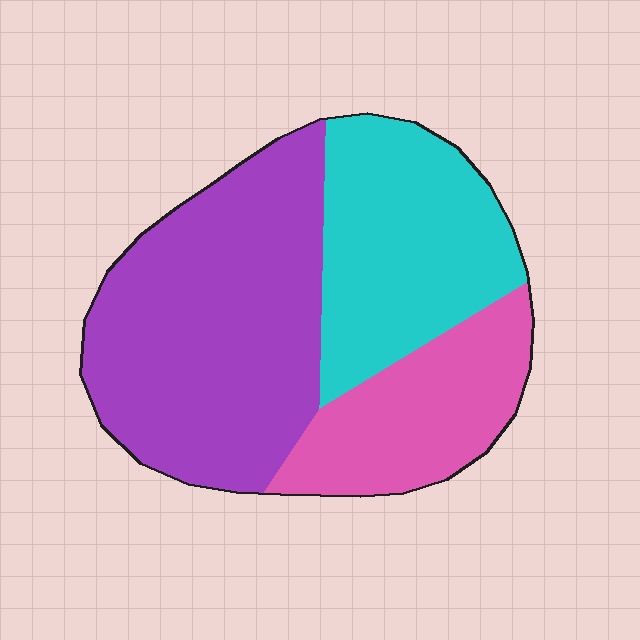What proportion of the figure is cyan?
Cyan takes up about one third (1/3) of the figure.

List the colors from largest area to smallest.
From largest to smallest: purple, cyan, pink.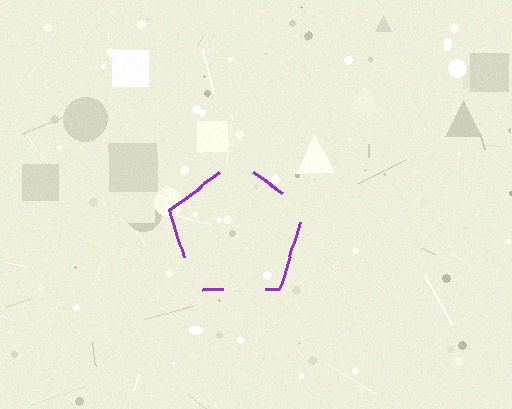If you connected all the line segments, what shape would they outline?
They would outline a pentagon.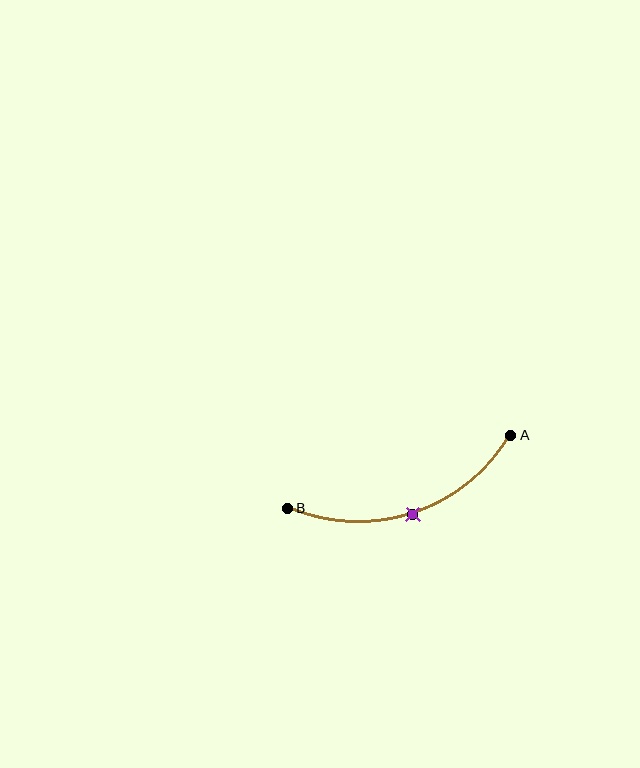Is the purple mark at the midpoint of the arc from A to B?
Yes. The purple mark lies on the arc at equal arc-length from both A and B — it is the arc midpoint.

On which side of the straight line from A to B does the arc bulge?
The arc bulges below the straight line connecting A and B.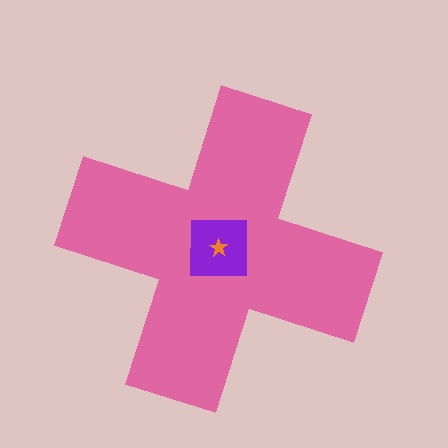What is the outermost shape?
The pink cross.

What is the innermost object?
The orange star.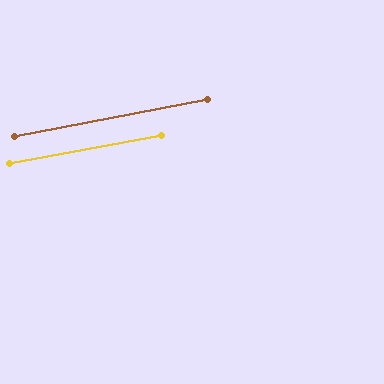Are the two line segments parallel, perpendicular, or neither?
Parallel — their directions differ by only 0.4°.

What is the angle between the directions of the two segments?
Approximately 0 degrees.